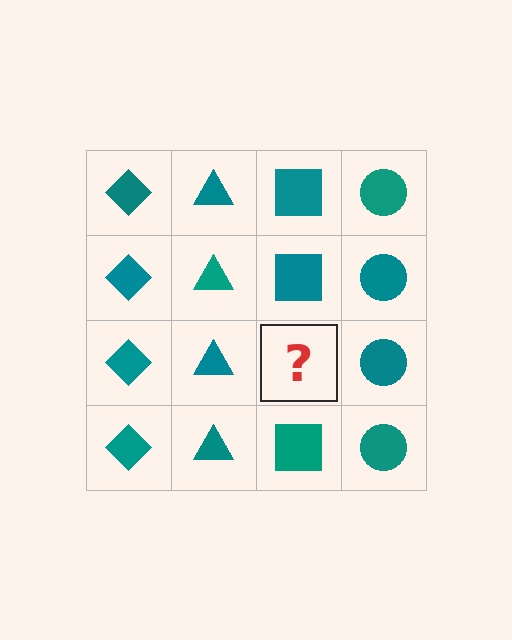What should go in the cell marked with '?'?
The missing cell should contain a teal square.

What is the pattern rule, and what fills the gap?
The rule is that each column has a consistent shape. The gap should be filled with a teal square.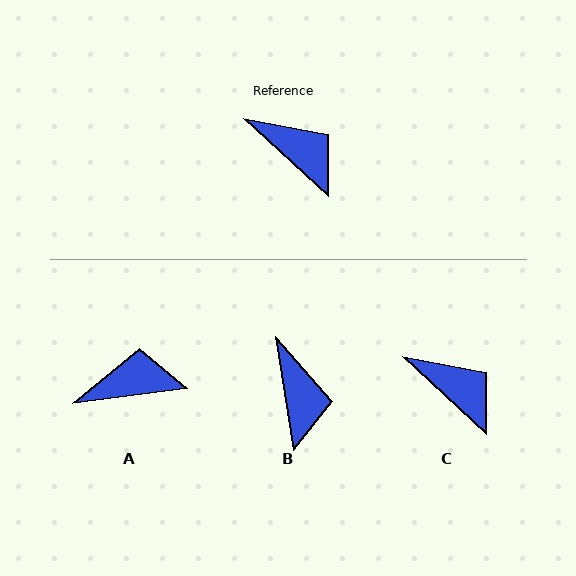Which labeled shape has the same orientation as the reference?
C.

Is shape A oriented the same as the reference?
No, it is off by about 50 degrees.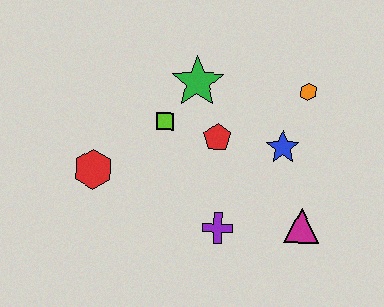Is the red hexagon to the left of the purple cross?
Yes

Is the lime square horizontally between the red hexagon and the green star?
Yes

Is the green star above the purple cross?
Yes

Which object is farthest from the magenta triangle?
The red hexagon is farthest from the magenta triangle.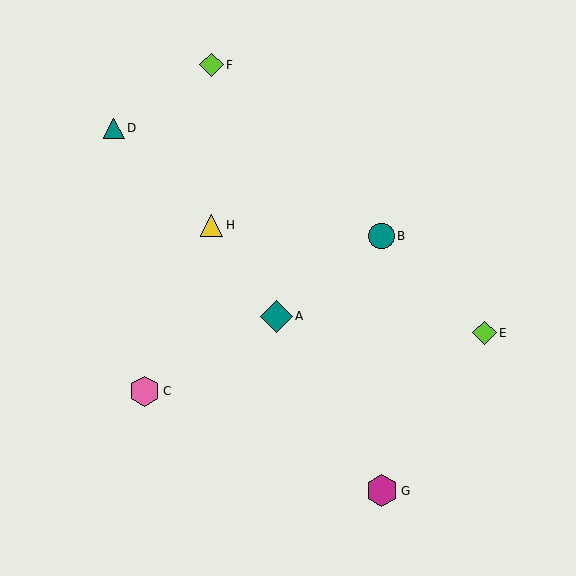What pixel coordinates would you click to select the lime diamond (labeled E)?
Click at (484, 333) to select the lime diamond E.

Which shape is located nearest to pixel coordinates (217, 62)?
The lime diamond (labeled F) at (212, 65) is nearest to that location.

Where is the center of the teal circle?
The center of the teal circle is at (381, 236).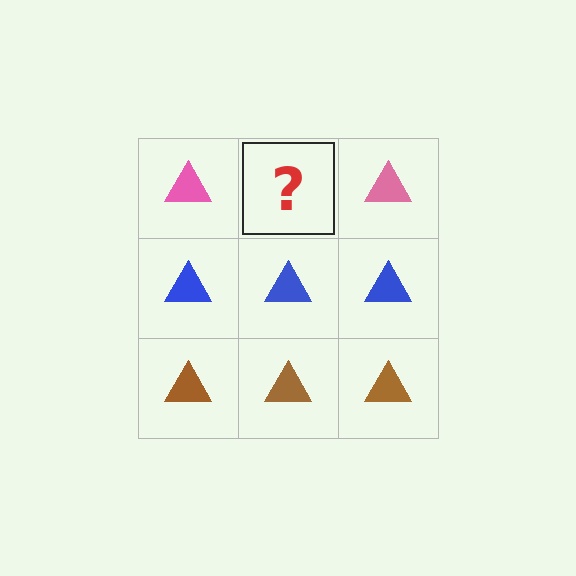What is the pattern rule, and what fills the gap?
The rule is that each row has a consistent color. The gap should be filled with a pink triangle.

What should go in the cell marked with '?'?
The missing cell should contain a pink triangle.